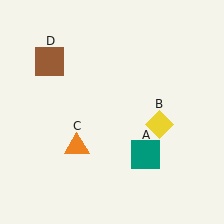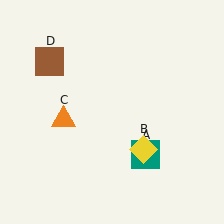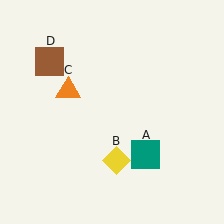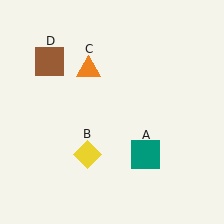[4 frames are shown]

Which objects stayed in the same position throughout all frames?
Teal square (object A) and brown square (object D) remained stationary.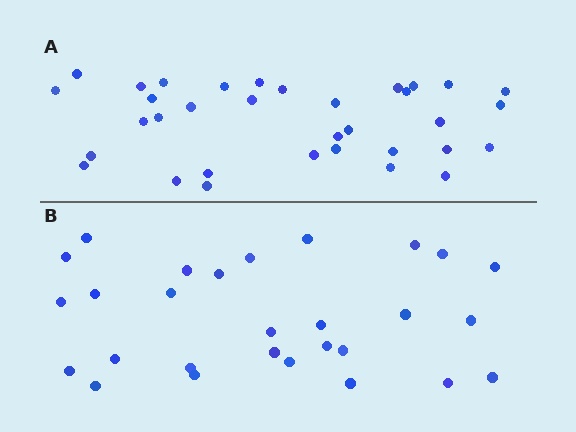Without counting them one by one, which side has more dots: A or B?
Region A (the top region) has more dots.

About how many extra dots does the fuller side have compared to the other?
Region A has about 6 more dots than region B.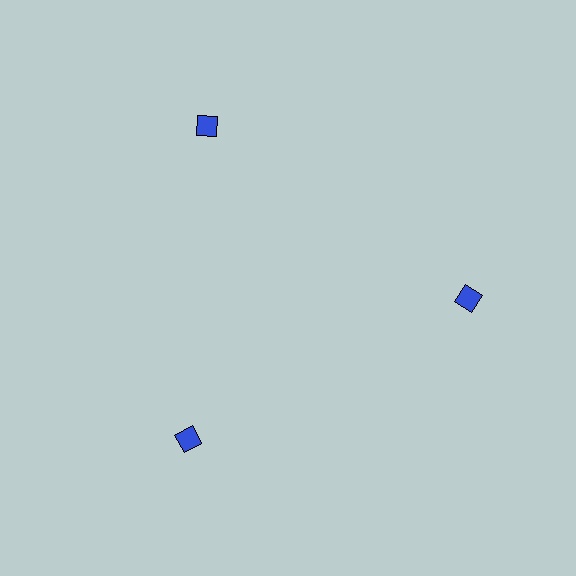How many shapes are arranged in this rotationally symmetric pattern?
There are 3 shapes, arranged in 3 groups of 1.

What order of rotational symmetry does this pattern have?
This pattern has 3-fold rotational symmetry.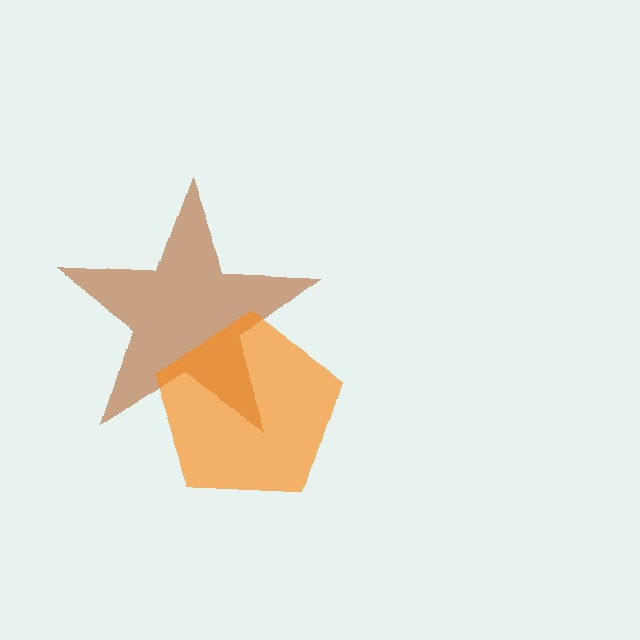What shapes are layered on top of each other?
The layered shapes are: a brown star, an orange pentagon.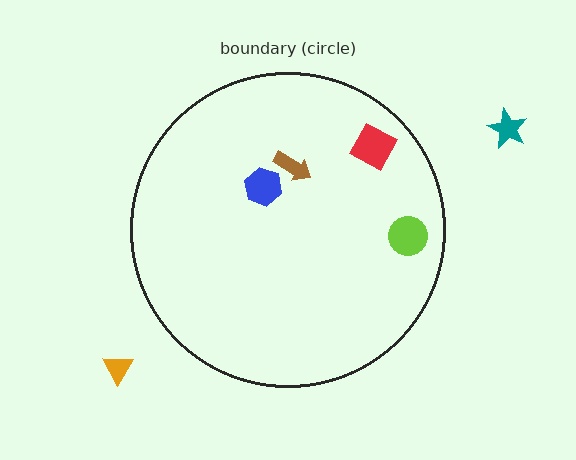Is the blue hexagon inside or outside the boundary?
Inside.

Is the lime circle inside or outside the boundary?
Inside.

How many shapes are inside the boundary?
4 inside, 2 outside.